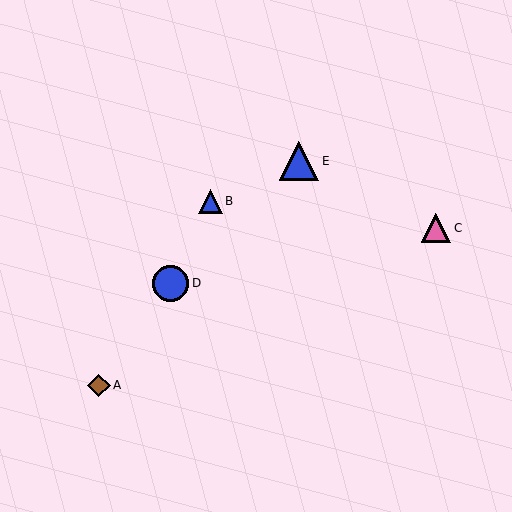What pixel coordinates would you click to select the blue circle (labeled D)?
Click at (170, 283) to select the blue circle D.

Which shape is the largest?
The blue triangle (labeled E) is the largest.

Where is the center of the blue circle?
The center of the blue circle is at (170, 283).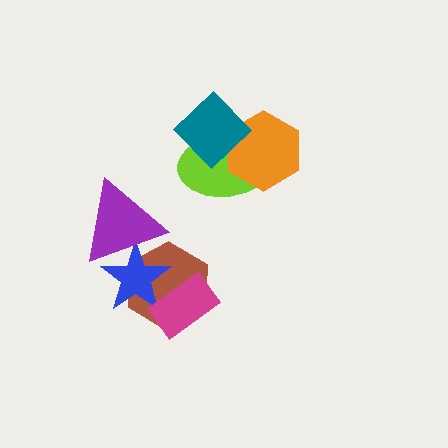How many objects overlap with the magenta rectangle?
2 objects overlap with the magenta rectangle.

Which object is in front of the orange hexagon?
The teal diamond is in front of the orange hexagon.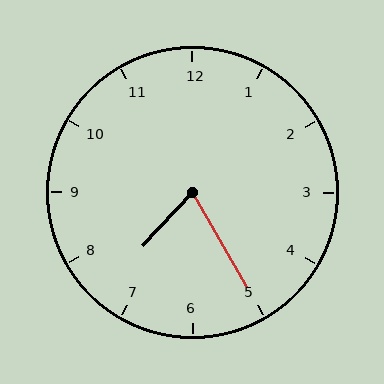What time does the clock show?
7:25.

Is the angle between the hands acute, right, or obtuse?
It is acute.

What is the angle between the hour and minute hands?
Approximately 72 degrees.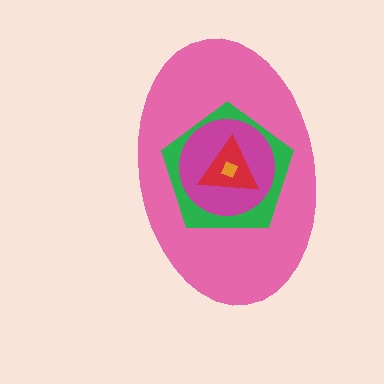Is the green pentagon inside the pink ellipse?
Yes.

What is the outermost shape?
The pink ellipse.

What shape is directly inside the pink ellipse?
The green pentagon.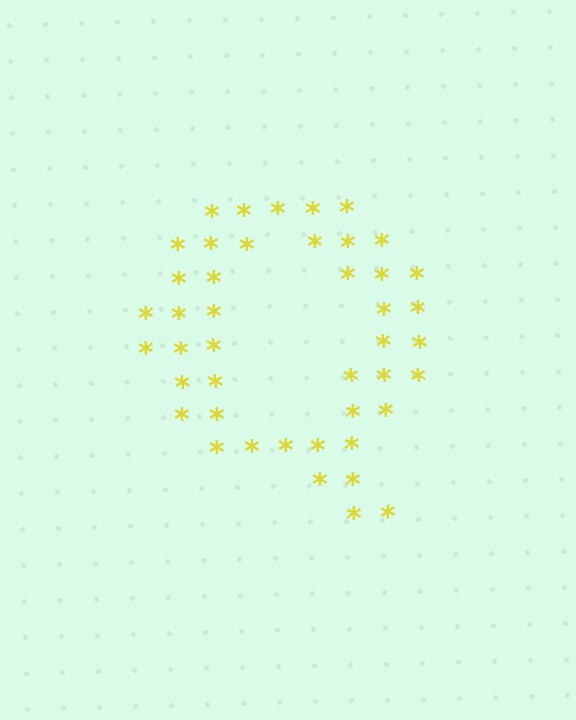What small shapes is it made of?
It is made of small asterisks.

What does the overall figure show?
The overall figure shows the letter Q.